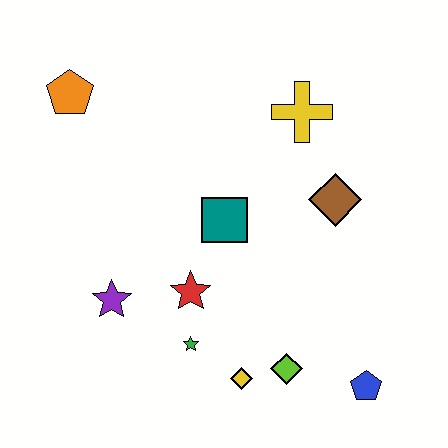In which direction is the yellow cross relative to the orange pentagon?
The yellow cross is to the right of the orange pentagon.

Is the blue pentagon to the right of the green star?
Yes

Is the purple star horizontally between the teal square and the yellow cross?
No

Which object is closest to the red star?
The green star is closest to the red star.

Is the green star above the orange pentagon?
No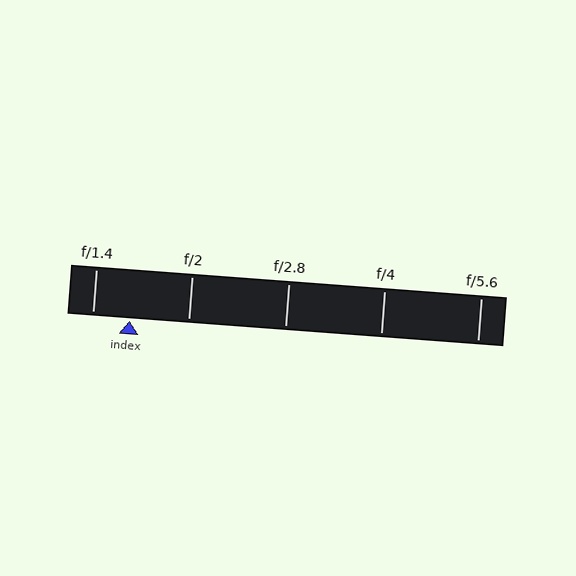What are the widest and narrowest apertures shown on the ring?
The widest aperture shown is f/1.4 and the narrowest is f/5.6.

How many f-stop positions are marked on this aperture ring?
There are 5 f-stop positions marked.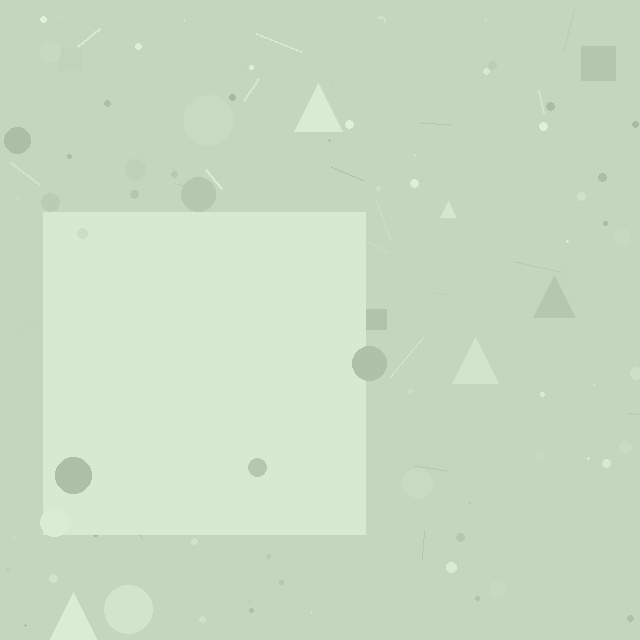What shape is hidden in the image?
A square is hidden in the image.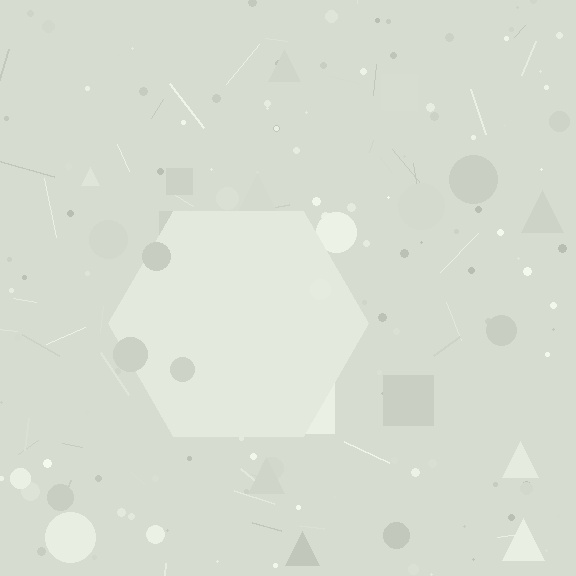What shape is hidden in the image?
A hexagon is hidden in the image.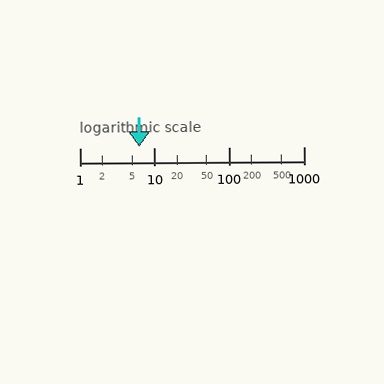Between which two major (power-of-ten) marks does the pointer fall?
The pointer is between 1 and 10.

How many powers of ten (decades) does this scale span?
The scale spans 3 decades, from 1 to 1000.